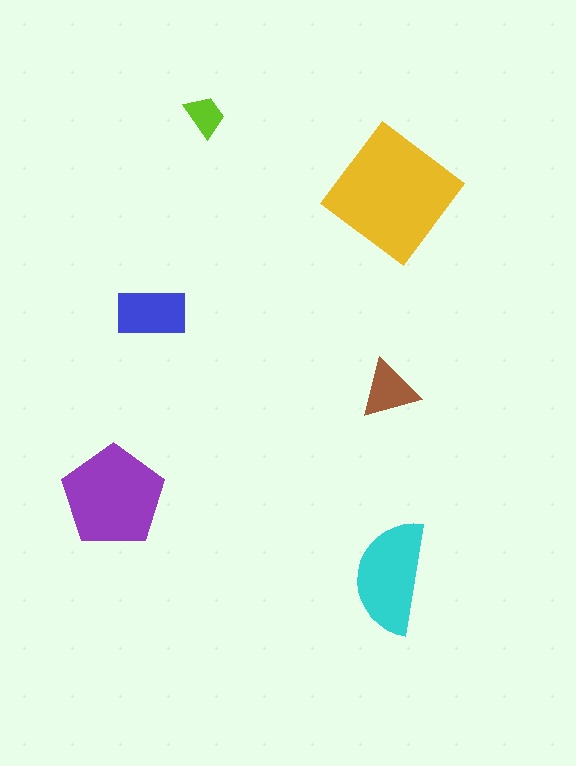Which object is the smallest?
The lime trapezoid.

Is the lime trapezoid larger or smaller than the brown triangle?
Smaller.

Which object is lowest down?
The cyan semicircle is bottommost.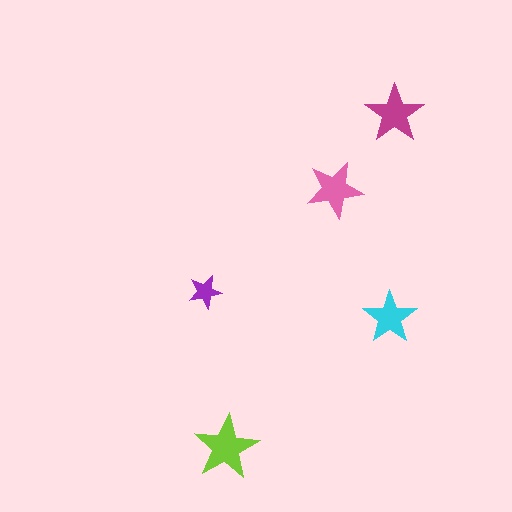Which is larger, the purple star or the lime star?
The lime one.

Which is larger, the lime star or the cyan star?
The lime one.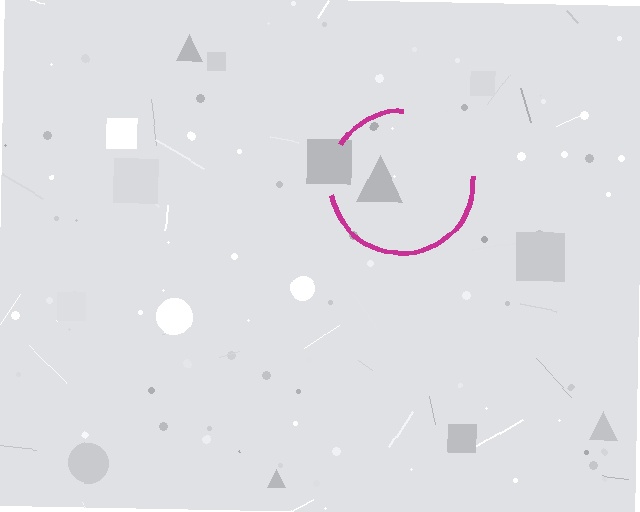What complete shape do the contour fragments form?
The contour fragments form a circle.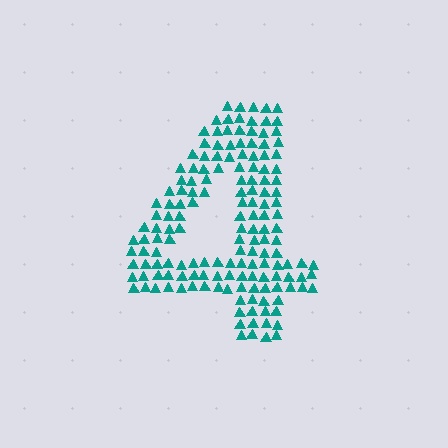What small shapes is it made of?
It is made of small triangles.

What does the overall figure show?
The overall figure shows the digit 4.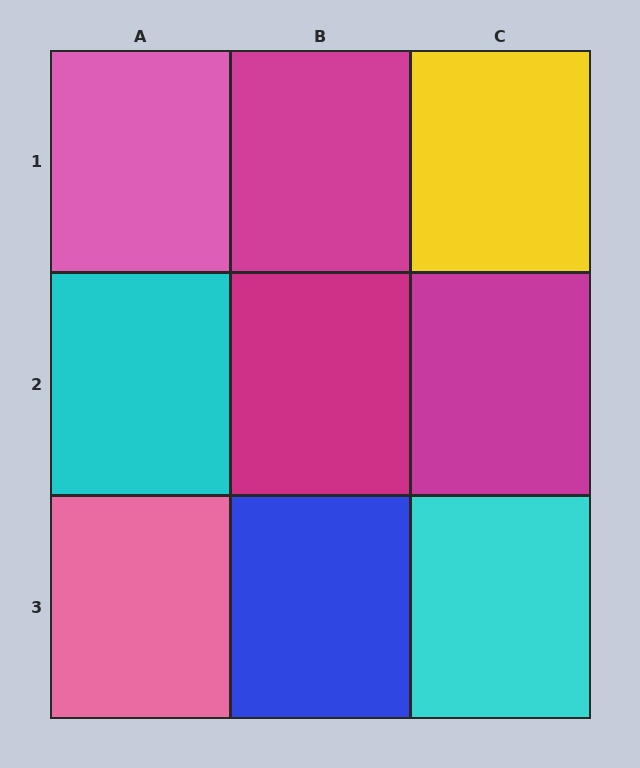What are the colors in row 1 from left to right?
Pink, magenta, yellow.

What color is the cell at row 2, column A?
Cyan.